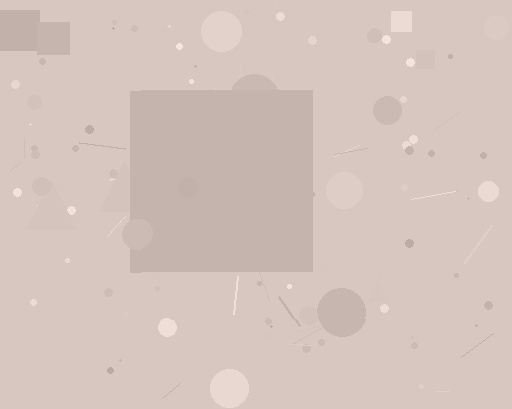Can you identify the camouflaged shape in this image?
The camouflaged shape is a square.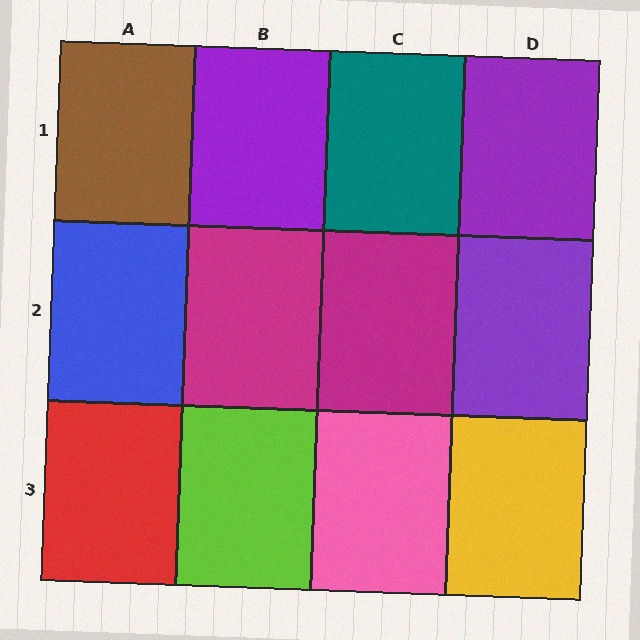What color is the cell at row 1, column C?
Teal.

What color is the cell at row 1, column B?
Purple.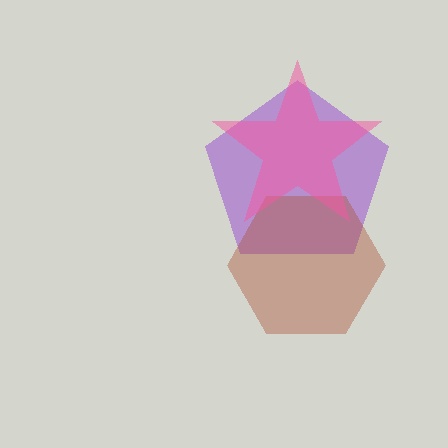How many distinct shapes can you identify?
There are 3 distinct shapes: a purple pentagon, a brown hexagon, a pink star.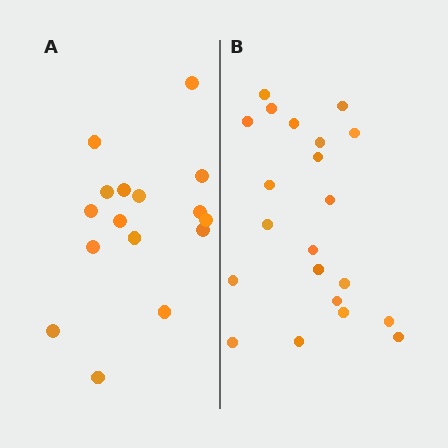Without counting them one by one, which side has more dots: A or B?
Region B (the right region) has more dots.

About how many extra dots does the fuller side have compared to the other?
Region B has about 5 more dots than region A.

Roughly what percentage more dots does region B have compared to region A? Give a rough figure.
About 30% more.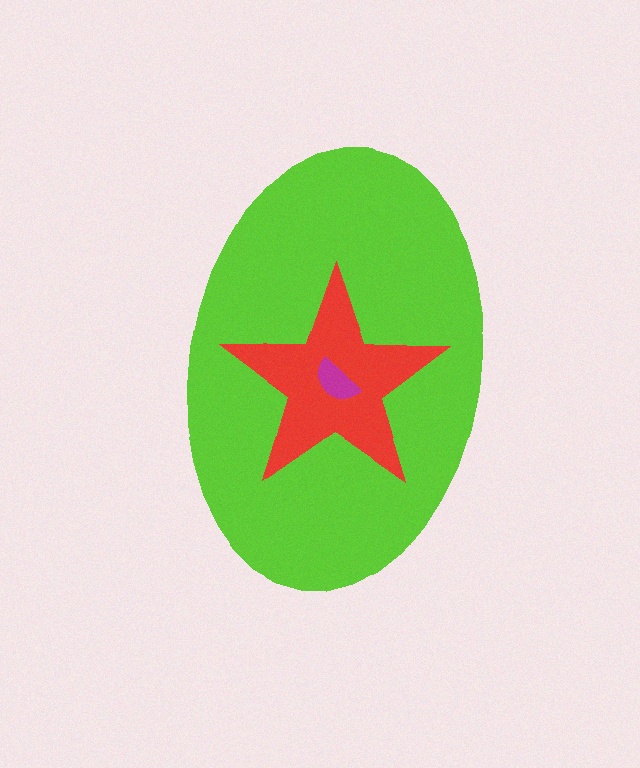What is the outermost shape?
The lime ellipse.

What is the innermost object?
The magenta semicircle.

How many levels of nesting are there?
3.